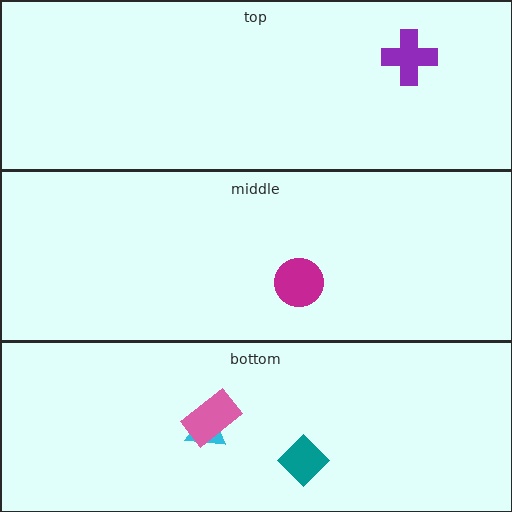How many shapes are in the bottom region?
3.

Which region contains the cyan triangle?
The bottom region.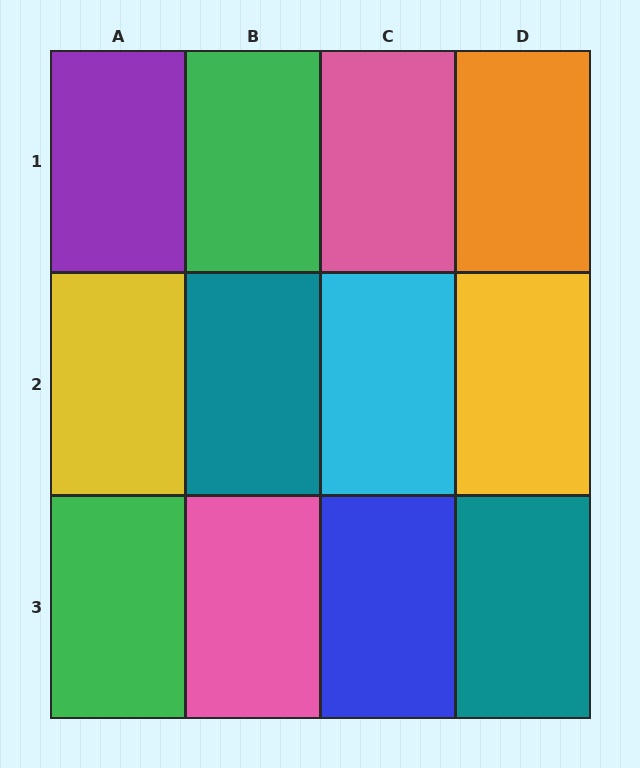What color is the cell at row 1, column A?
Purple.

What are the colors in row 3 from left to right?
Green, pink, blue, teal.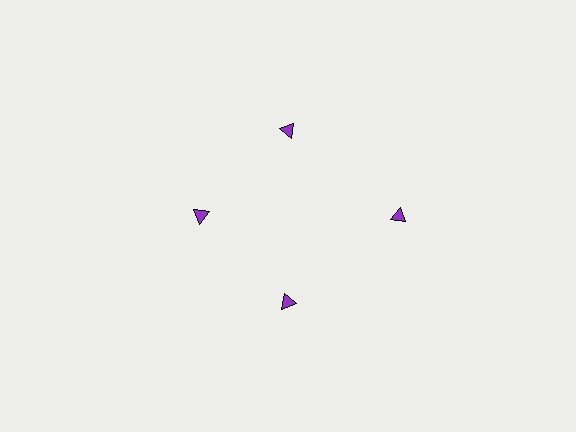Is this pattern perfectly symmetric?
No. The 4 purple triangles are arranged in a ring, but one element near the 3 o'clock position is pushed outward from the center, breaking the 4-fold rotational symmetry.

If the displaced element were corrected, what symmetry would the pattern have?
It would have 4-fold rotational symmetry — the pattern would map onto itself every 90 degrees.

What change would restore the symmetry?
The symmetry would be restored by moving it inward, back onto the ring so that all 4 triangles sit at equal angles and equal distance from the center.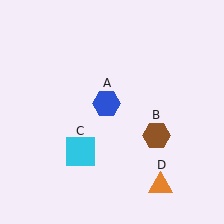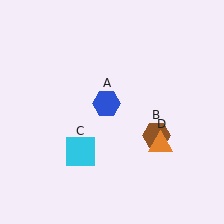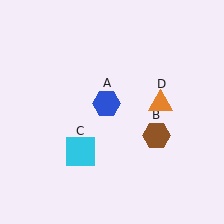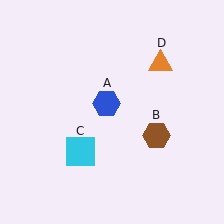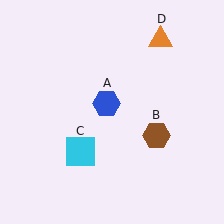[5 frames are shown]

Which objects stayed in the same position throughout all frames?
Blue hexagon (object A) and brown hexagon (object B) and cyan square (object C) remained stationary.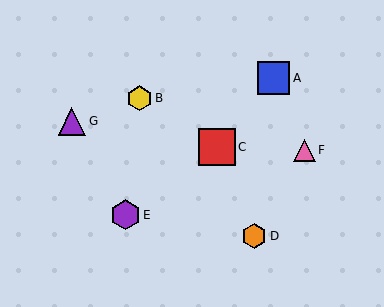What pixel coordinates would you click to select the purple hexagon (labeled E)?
Click at (125, 215) to select the purple hexagon E.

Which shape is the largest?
The red square (labeled C) is the largest.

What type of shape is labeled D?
Shape D is an orange hexagon.